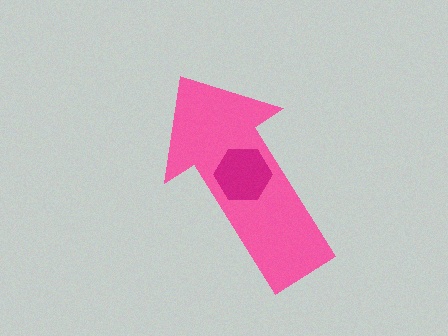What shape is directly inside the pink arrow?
The magenta hexagon.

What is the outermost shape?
The pink arrow.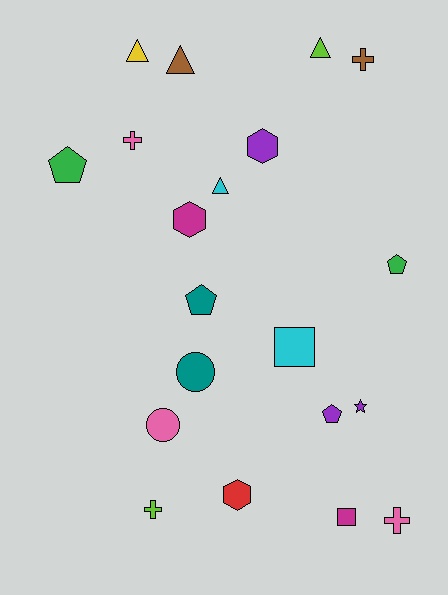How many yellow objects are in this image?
There is 1 yellow object.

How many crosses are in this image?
There are 4 crosses.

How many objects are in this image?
There are 20 objects.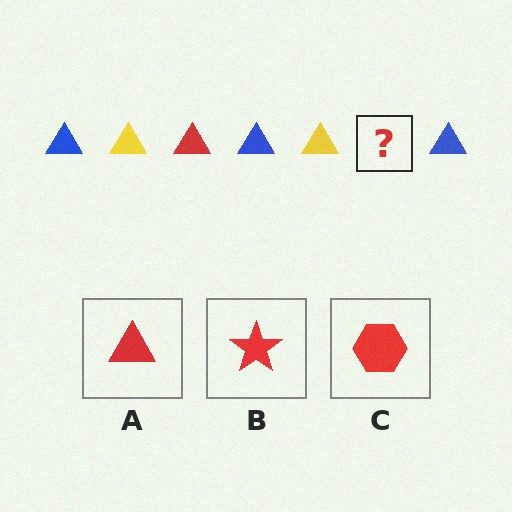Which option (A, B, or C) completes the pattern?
A.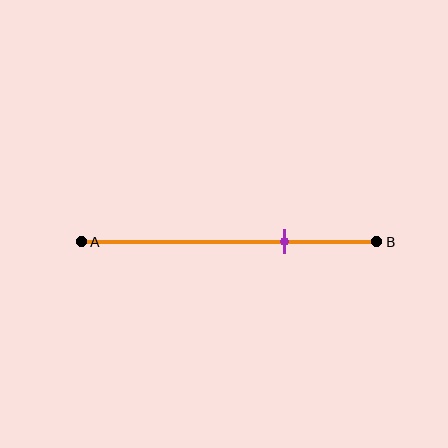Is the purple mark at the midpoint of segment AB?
No, the mark is at about 70% from A, not at the 50% midpoint.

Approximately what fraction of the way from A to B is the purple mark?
The purple mark is approximately 70% of the way from A to B.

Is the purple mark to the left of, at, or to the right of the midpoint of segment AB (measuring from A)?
The purple mark is to the right of the midpoint of segment AB.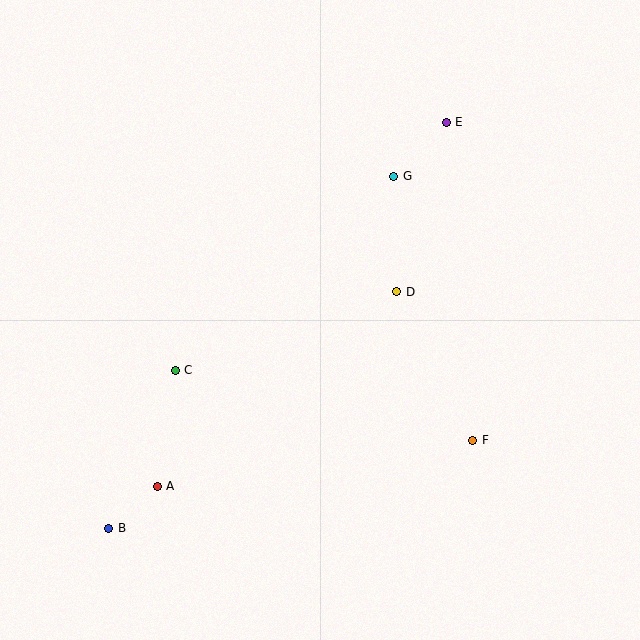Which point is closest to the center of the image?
Point D at (397, 292) is closest to the center.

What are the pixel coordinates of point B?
Point B is at (109, 528).